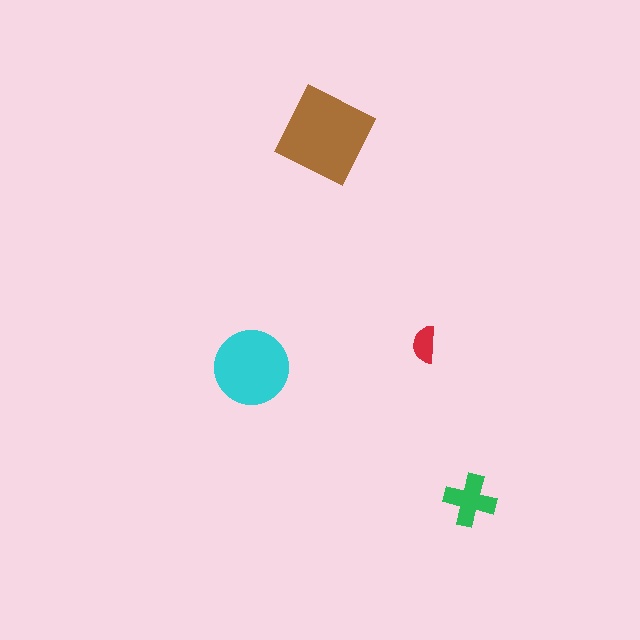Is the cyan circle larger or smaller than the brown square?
Smaller.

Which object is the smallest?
The red semicircle.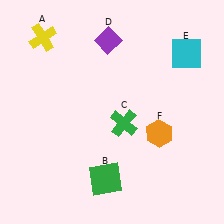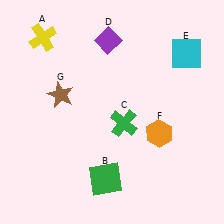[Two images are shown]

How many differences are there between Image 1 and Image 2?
There is 1 difference between the two images.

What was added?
A brown star (G) was added in Image 2.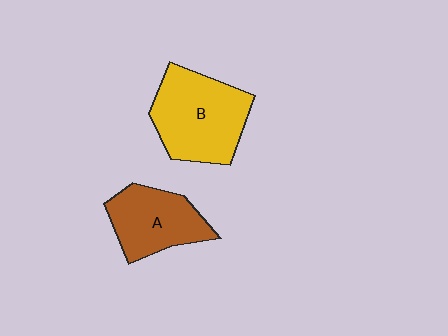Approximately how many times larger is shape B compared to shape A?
Approximately 1.3 times.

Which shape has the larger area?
Shape B (yellow).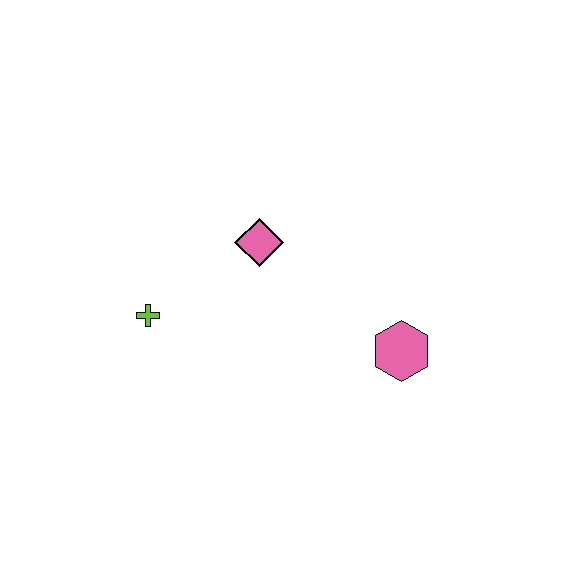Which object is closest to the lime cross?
The pink diamond is closest to the lime cross.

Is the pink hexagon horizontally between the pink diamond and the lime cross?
No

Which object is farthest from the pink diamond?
The pink hexagon is farthest from the pink diamond.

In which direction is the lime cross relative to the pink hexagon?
The lime cross is to the left of the pink hexagon.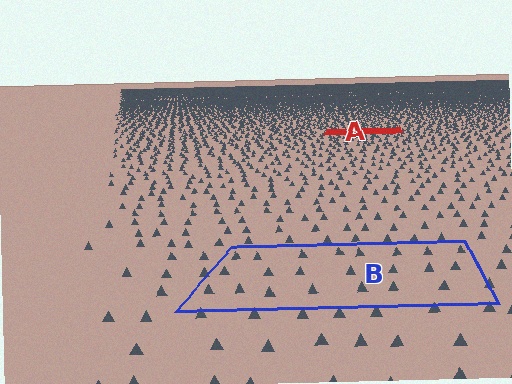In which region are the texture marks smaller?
The texture marks are smaller in region A, because it is farther away.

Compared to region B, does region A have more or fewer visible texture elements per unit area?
Region A has more texture elements per unit area — they are packed more densely because it is farther away.